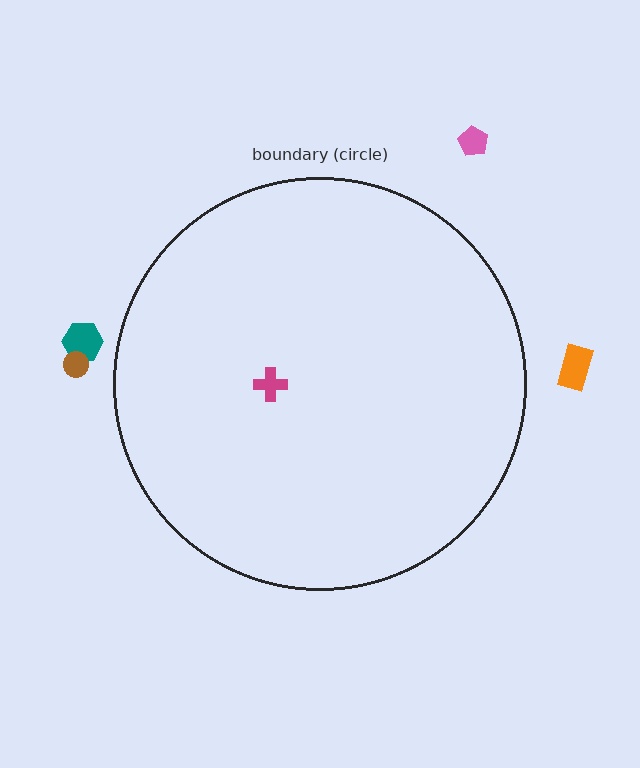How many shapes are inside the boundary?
1 inside, 4 outside.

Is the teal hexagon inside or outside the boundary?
Outside.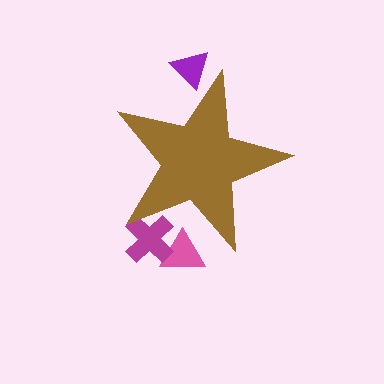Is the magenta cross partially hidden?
Yes, the magenta cross is partially hidden behind the brown star.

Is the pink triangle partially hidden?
Yes, the pink triangle is partially hidden behind the brown star.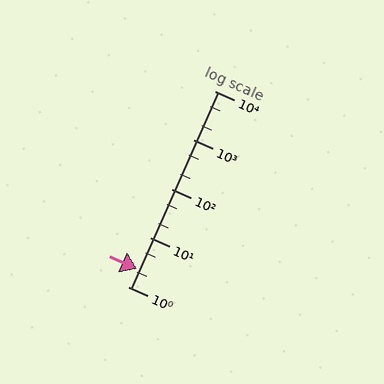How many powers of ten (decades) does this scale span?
The scale spans 4 decades, from 1 to 10000.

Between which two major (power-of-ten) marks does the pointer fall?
The pointer is between 1 and 10.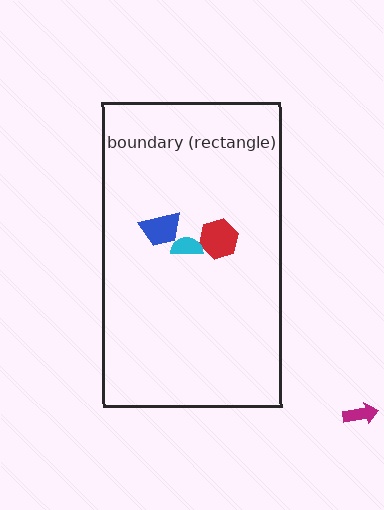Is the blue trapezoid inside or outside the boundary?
Inside.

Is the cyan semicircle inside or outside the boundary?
Inside.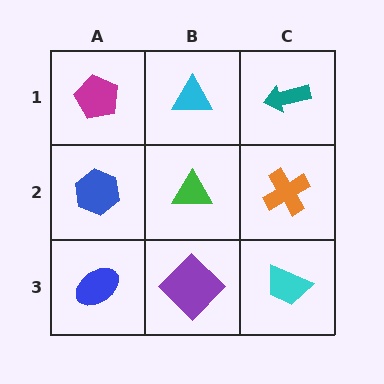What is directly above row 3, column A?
A blue hexagon.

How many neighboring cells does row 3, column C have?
2.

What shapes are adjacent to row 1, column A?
A blue hexagon (row 2, column A), a cyan triangle (row 1, column B).